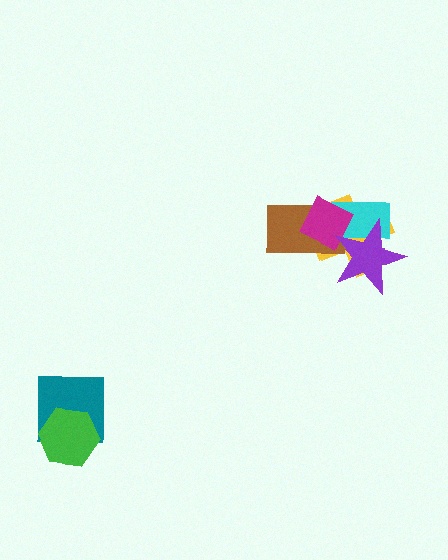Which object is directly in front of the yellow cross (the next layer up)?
The brown rectangle is directly in front of the yellow cross.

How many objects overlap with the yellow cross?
4 objects overlap with the yellow cross.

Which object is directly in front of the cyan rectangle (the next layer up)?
The magenta diamond is directly in front of the cyan rectangle.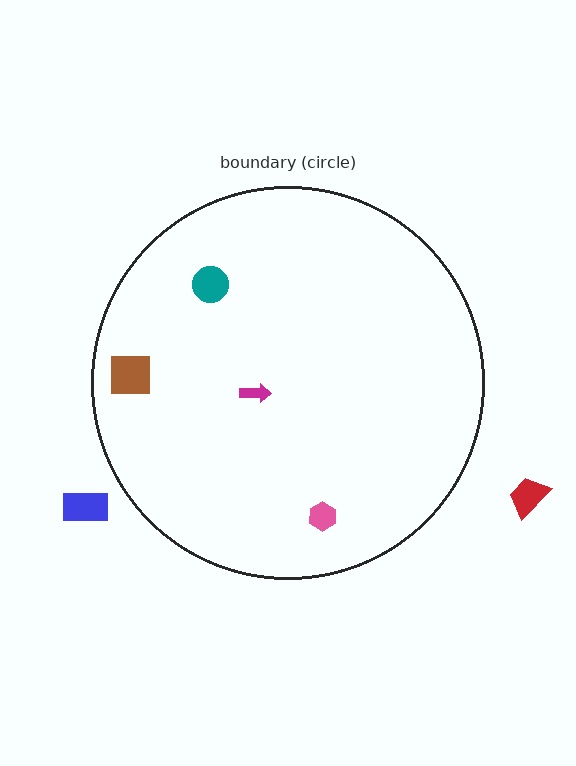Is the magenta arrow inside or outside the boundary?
Inside.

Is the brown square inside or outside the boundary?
Inside.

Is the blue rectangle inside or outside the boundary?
Outside.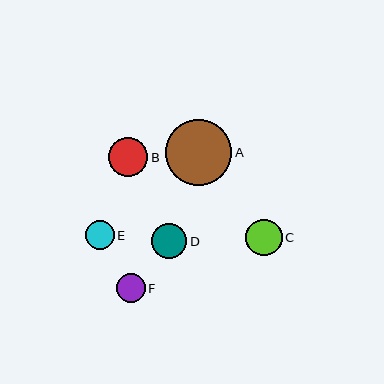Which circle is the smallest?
Circle F is the smallest with a size of approximately 29 pixels.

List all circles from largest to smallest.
From largest to smallest: A, B, C, D, E, F.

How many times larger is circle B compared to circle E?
Circle B is approximately 1.3 times the size of circle E.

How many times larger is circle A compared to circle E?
Circle A is approximately 2.3 times the size of circle E.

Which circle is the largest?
Circle A is the largest with a size of approximately 66 pixels.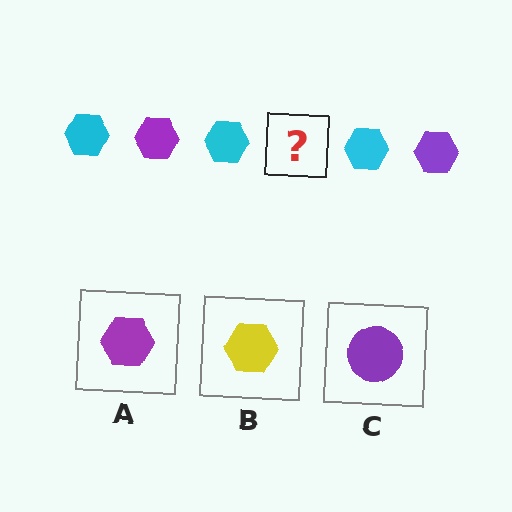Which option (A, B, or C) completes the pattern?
A.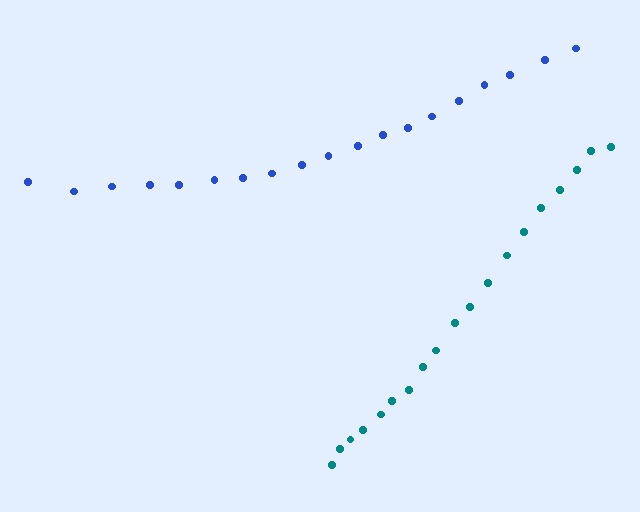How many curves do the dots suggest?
There are 2 distinct paths.